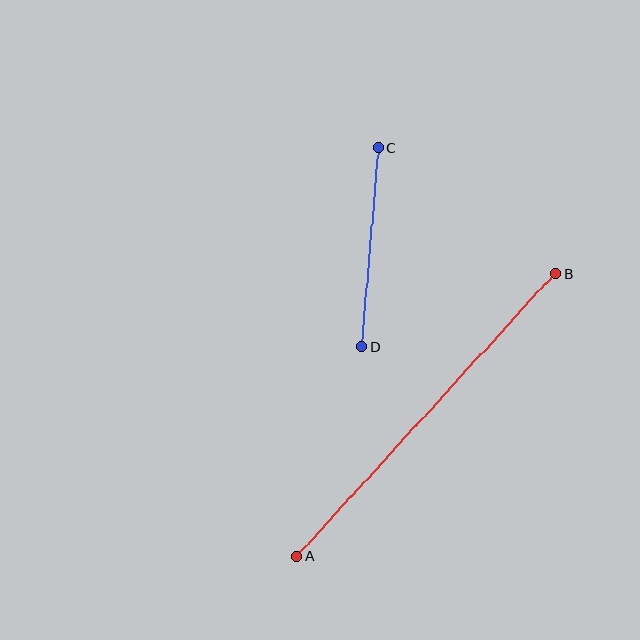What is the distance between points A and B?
The distance is approximately 383 pixels.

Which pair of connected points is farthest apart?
Points A and B are farthest apart.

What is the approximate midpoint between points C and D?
The midpoint is at approximately (369, 247) pixels.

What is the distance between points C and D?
The distance is approximately 199 pixels.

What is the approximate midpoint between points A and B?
The midpoint is at approximately (426, 415) pixels.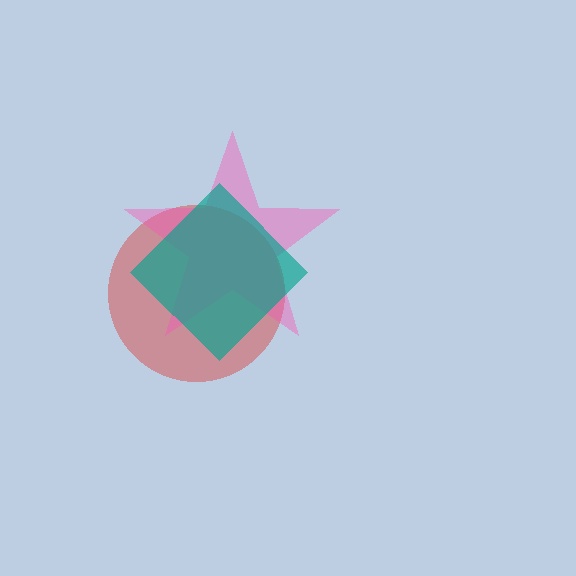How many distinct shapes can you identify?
There are 3 distinct shapes: a red circle, a pink star, a teal diamond.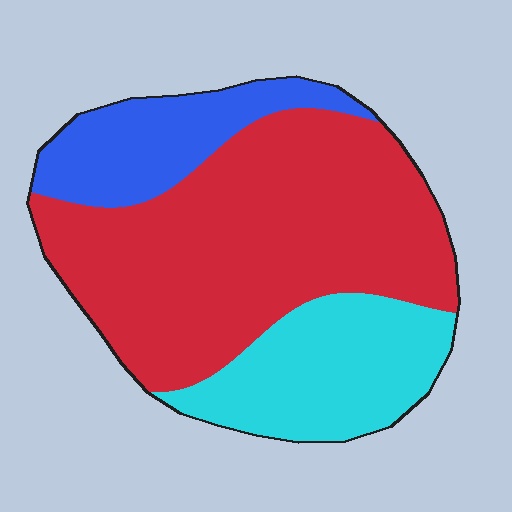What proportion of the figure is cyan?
Cyan takes up about one quarter (1/4) of the figure.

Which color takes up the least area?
Blue, at roughly 15%.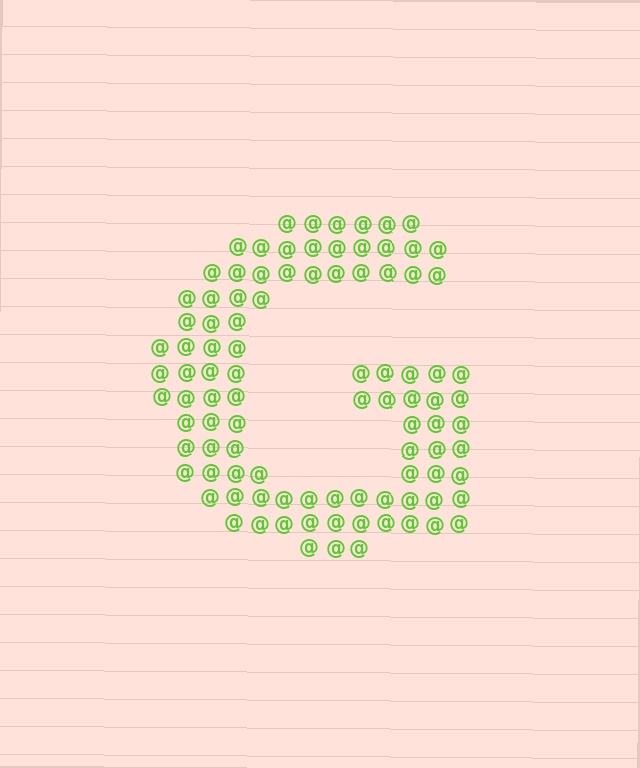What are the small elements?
The small elements are at signs.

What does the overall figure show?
The overall figure shows the letter G.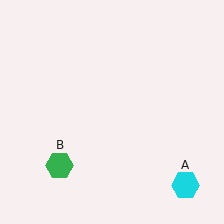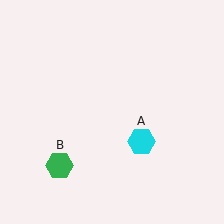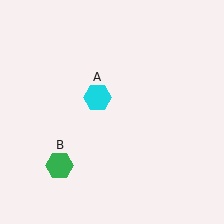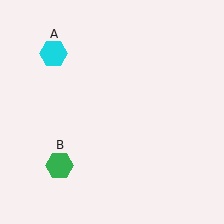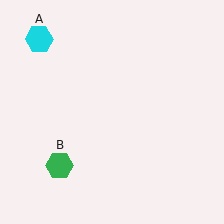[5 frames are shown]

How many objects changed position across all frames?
1 object changed position: cyan hexagon (object A).